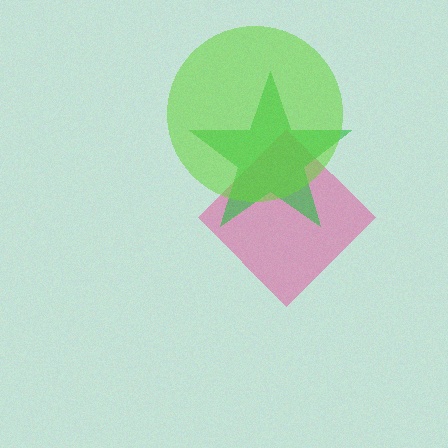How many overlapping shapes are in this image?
There are 3 overlapping shapes in the image.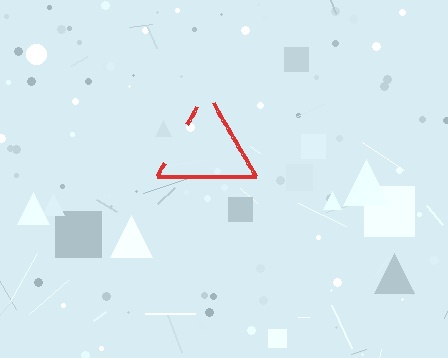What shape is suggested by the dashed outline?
The dashed outline suggests a triangle.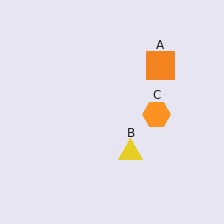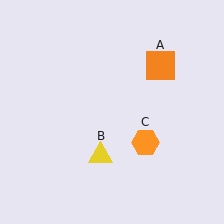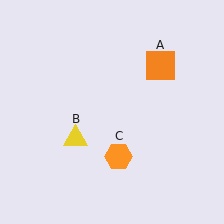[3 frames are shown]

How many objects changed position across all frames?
2 objects changed position: yellow triangle (object B), orange hexagon (object C).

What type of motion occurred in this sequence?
The yellow triangle (object B), orange hexagon (object C) rotated clockwise around the center of the scene.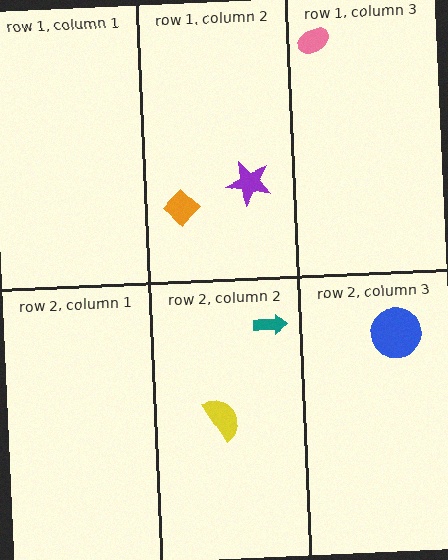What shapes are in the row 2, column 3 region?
The blue circle.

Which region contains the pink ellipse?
The row 1, column 3 region.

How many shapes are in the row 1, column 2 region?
2.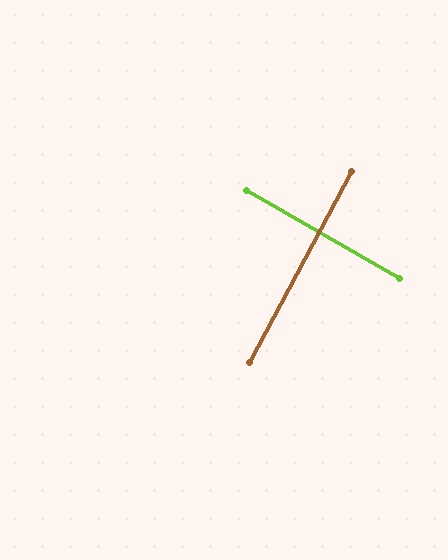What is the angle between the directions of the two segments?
Approximately 88 degrees.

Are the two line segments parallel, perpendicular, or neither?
Perpendicular — they meet at approximately 88°.